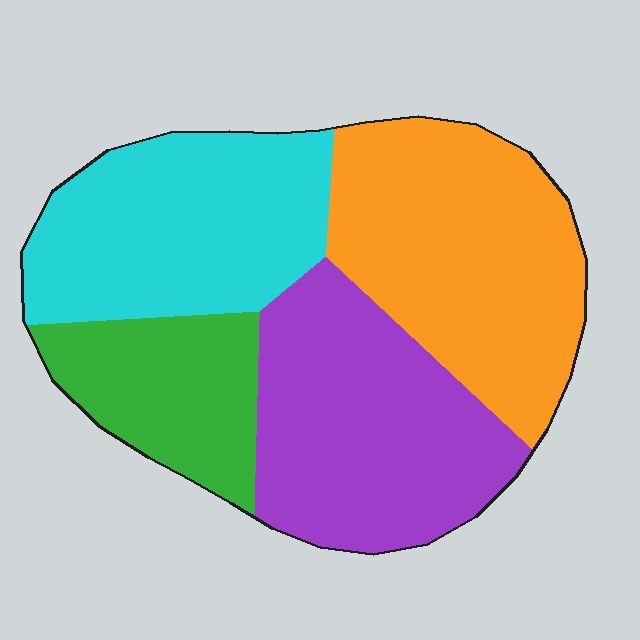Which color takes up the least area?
Green, at roughly 15%.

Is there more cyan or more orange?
Orange.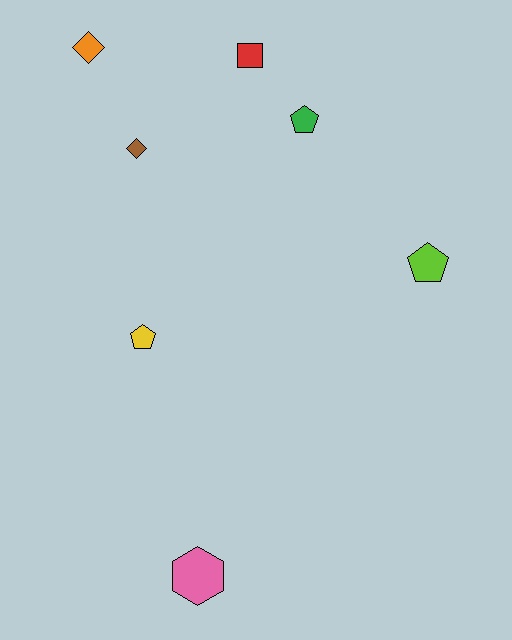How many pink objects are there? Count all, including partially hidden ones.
There is 1 pink object.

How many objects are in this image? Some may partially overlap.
There are 7 objects.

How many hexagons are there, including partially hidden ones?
There is 1 hexagon.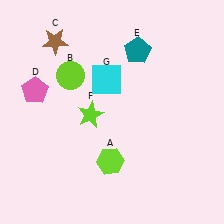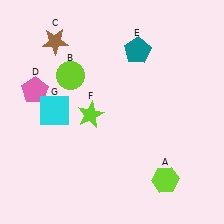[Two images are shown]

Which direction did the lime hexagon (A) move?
The lime hexagon (A) moved right.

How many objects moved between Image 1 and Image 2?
2 objects moved between the two images.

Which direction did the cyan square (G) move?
The cyan square (G) moved left.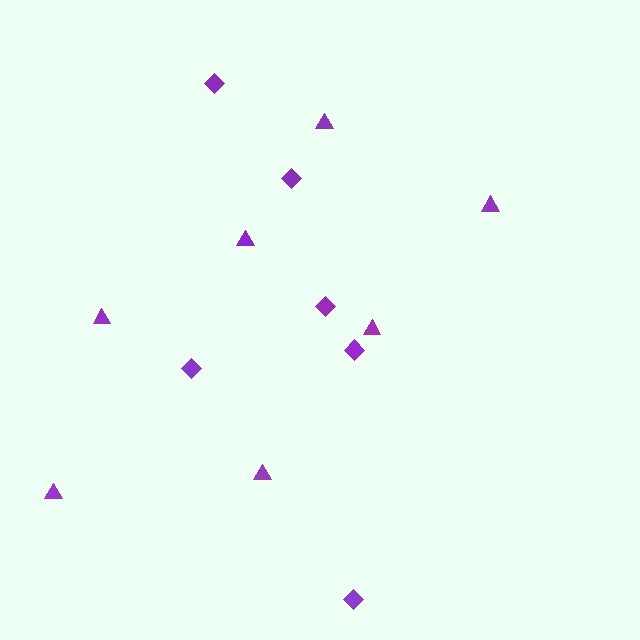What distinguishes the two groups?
There are 2 groups: one group of triangles (7) and one group of diamonds (6).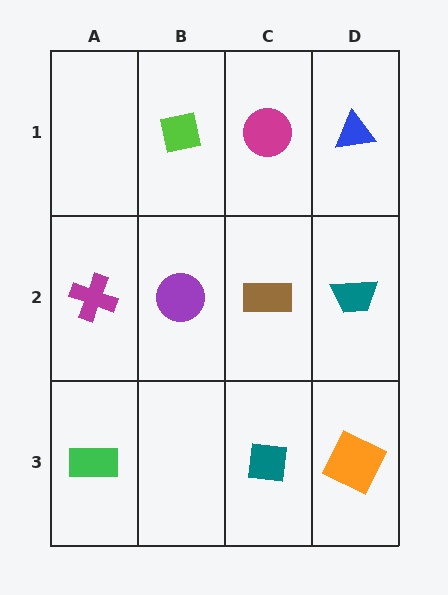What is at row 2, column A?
A magenta cross.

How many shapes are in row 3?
3 shapes.